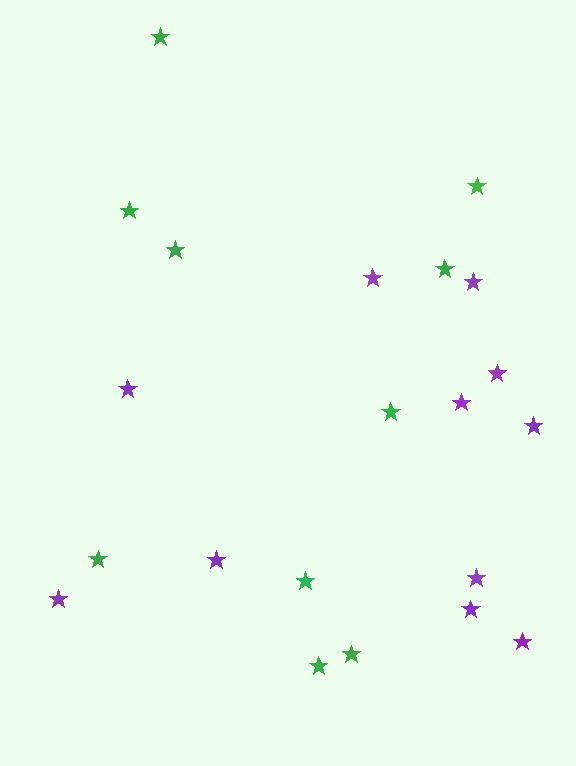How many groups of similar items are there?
There are 2 groups: one group of purple stars (11) and one group of green stars (10).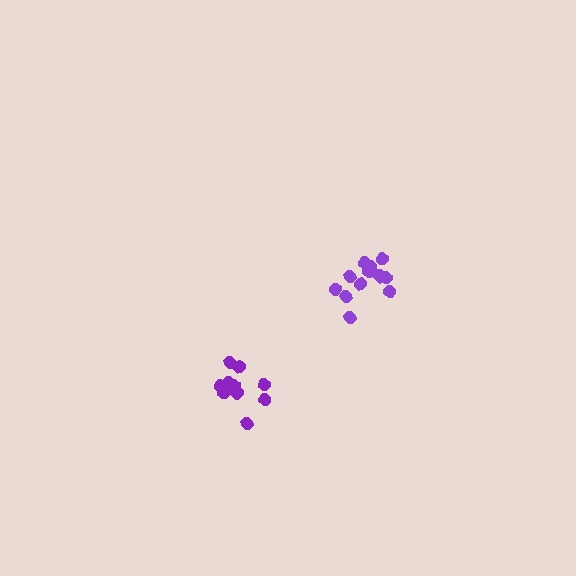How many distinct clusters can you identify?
There are 2 distinct clusters.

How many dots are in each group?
Group 1: 11 dots, Group 2: 13 dots (24 total).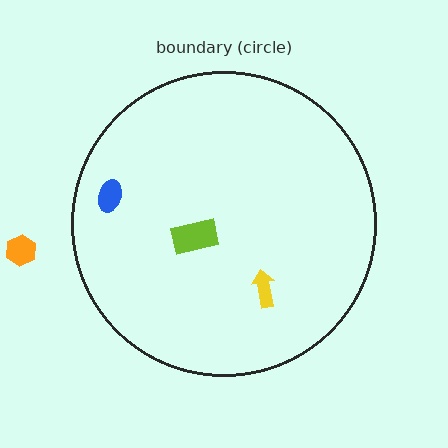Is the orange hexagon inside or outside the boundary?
Outside.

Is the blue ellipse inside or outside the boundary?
Inside.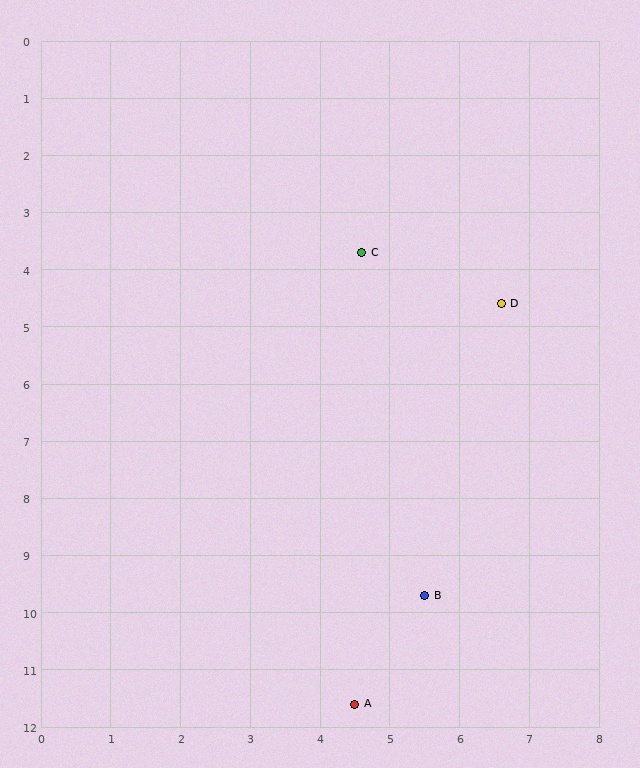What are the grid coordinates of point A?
Point A is at approximately (4.5, 11.6).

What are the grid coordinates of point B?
Point B is at approximately (5.5, 9.7).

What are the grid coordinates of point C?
Point C is at approximately (4.6, 3.7).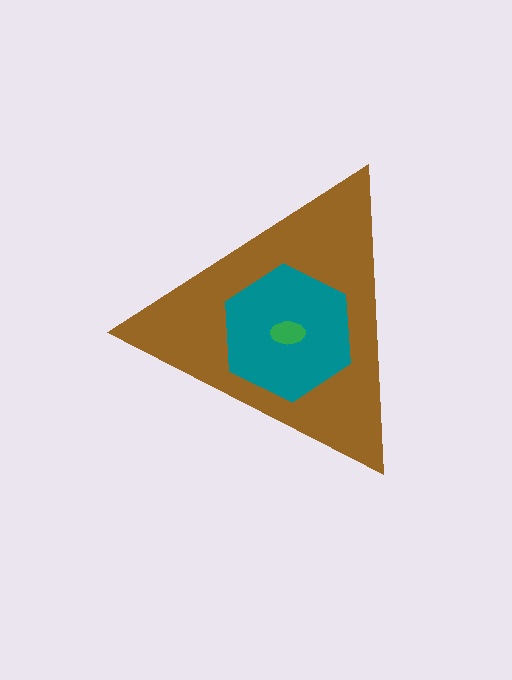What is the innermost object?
The green ellipse.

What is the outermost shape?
The brown triangle.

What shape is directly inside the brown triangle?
The teal hexagon.